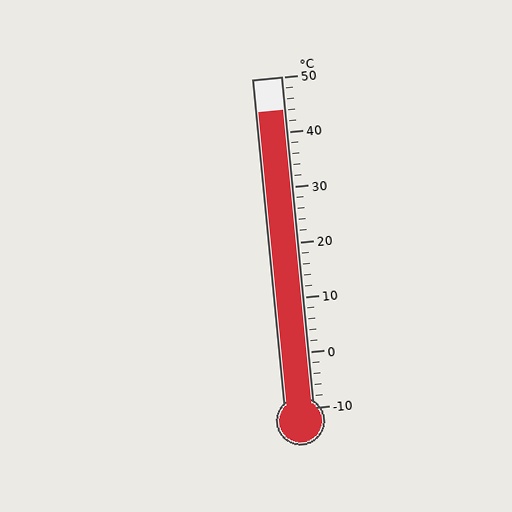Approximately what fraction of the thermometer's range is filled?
The thermometer is filled to approximately 90% of its range.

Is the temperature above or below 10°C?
The temperature is above 10°C.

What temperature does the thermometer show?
The thermometer shows approximately 44°C.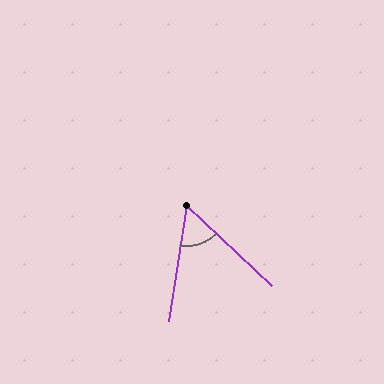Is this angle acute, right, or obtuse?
It is acute.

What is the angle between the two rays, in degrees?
Approximately 56 degrees.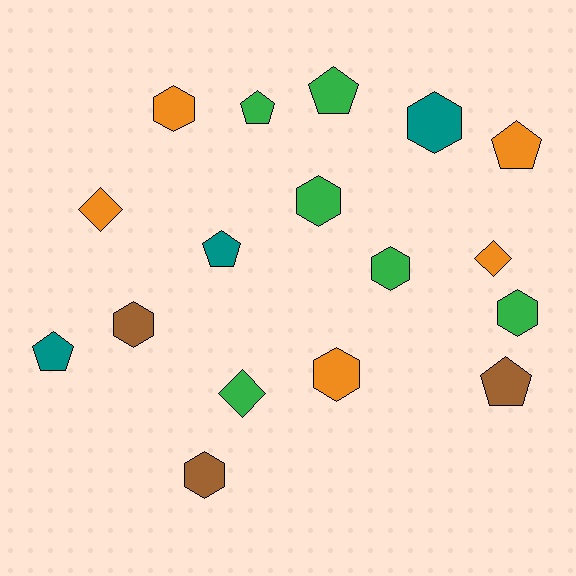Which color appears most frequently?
Green, with 6 objects.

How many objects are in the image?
There are 17 objects.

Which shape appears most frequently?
Hexagon, with 8 objects.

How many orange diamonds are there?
There are 2 orange diamonds.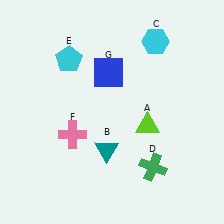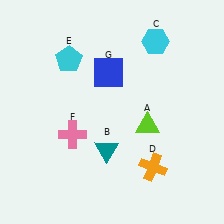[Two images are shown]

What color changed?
The cross (D) changed from green in Image 1 to orange in Image 2.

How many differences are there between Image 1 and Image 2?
There is 1 difference between the two images.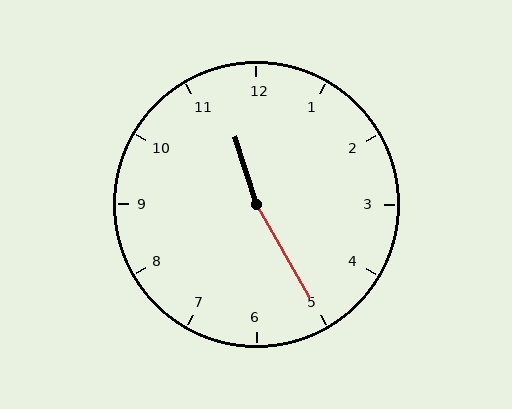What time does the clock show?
11:25.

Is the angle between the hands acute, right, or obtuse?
It is obtuse.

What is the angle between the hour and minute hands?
Approximately 168 degrees.